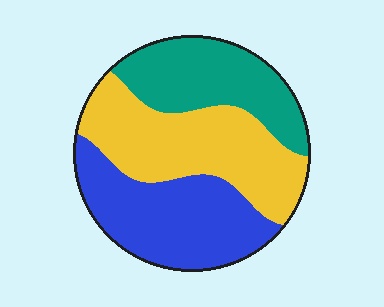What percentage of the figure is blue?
Blue takes up between a quarter and a half of the figure.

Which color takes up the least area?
Teal, at roughly 25%.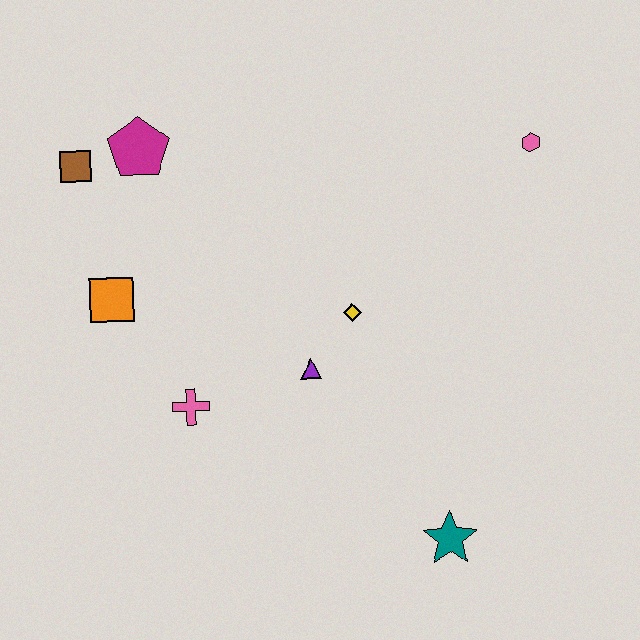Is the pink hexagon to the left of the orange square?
No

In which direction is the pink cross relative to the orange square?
The pink cross is below the orange square.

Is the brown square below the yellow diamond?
No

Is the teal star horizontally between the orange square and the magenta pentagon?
No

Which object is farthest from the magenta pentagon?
The teal star is farthest from the magenta pentagon.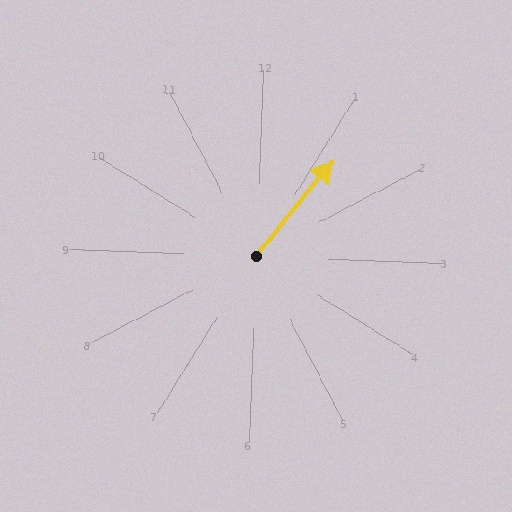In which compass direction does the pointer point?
Northeast.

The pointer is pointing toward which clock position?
Roughly 1 o'clock.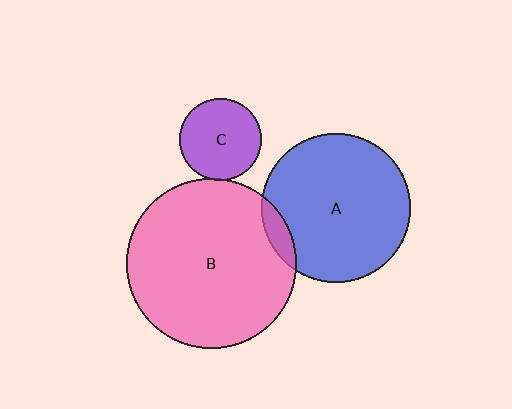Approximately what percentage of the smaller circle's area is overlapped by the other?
Approximately 5%.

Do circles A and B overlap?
Yes.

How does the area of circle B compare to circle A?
Approximately 1.3 times.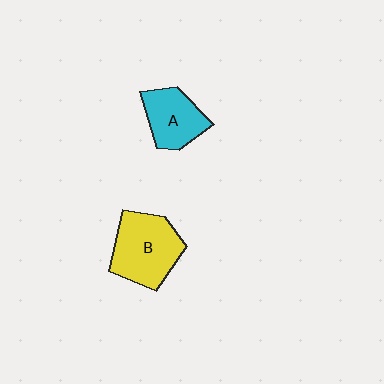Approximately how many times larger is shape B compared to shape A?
Approximately 1.4 times.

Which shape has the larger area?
Shape B (yellow).